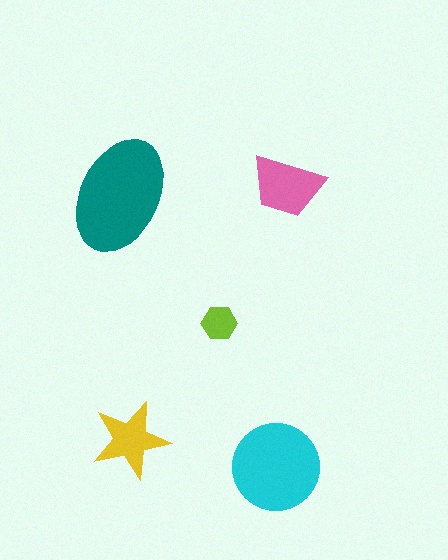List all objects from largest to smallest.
The teal ellipse, the cyan circle, the pink trapezoid, the yellow star, the lime hexagon.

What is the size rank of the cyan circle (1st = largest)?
2nd.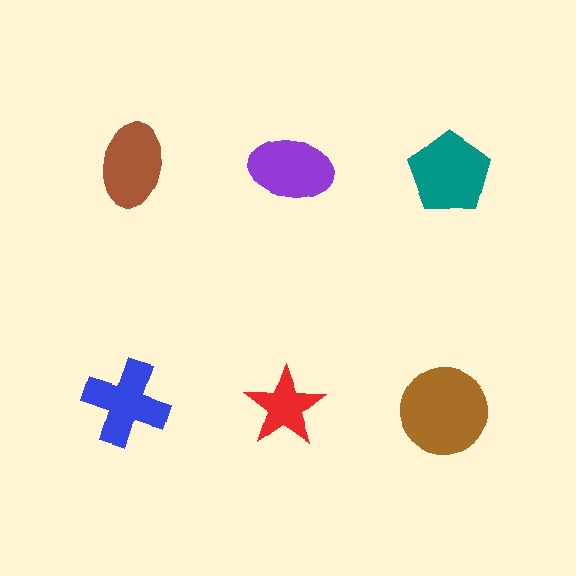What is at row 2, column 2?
A red star.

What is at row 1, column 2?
A purple ellipse.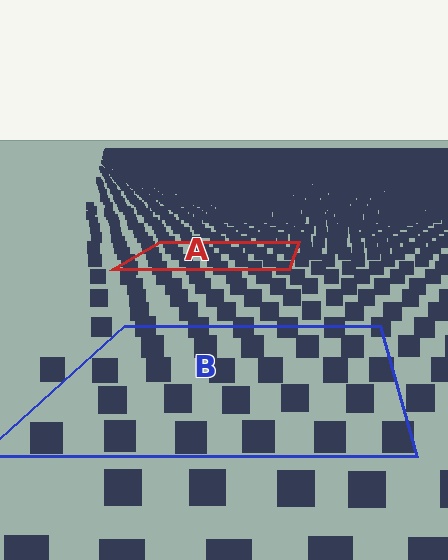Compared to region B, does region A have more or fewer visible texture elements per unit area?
Region A has more texture elements per unit area — they are packed more densely because it is farther away.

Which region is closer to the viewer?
Region B is closer. The texture elements there are larger and more spread out.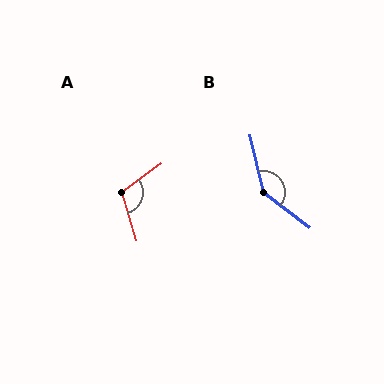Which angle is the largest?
B, at approximately 140 degrees.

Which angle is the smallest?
A, at approximately 109 degrees.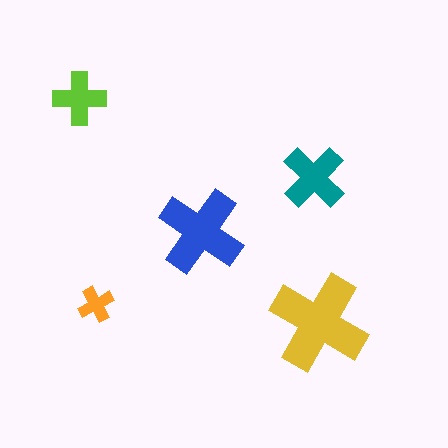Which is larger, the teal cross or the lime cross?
The teal one.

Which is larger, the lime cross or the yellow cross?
The yellow one.